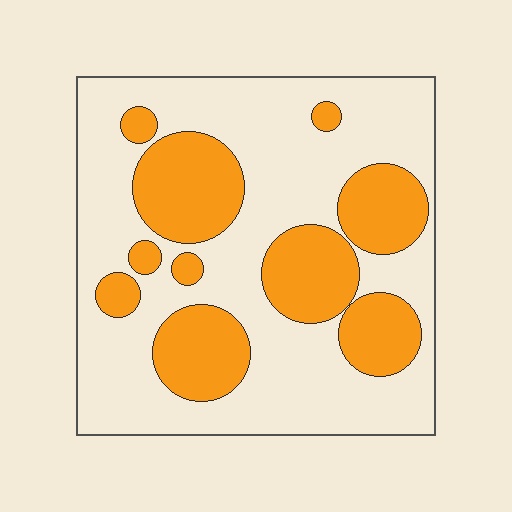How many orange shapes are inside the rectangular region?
10.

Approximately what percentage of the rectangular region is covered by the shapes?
Approximately 35%.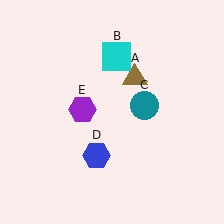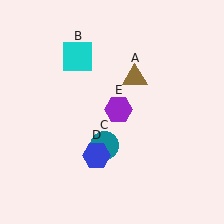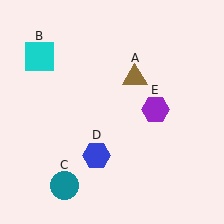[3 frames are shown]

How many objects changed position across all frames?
3 objects changed position: cyan square (object B), teal circle (object C), purple hexagon (object E).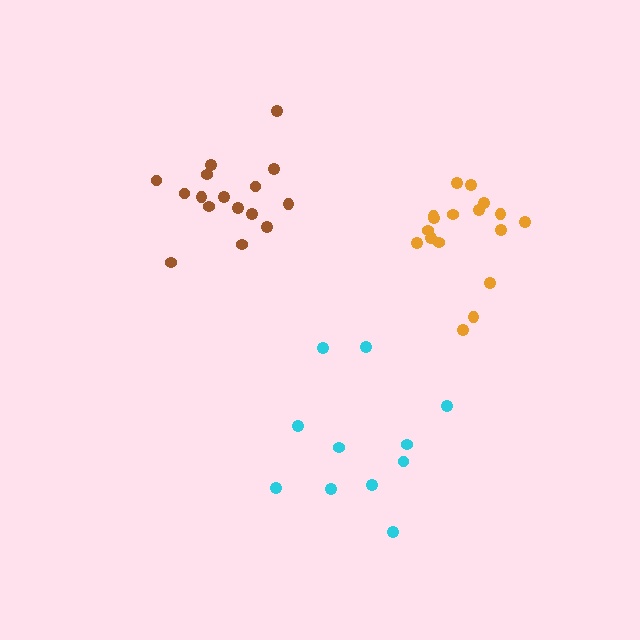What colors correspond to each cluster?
The clusters are colored: orange, cyan, brown.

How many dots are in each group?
Group 1: 17 dots, Group 2: 11 dots, Group 3: 16 dots (44 total).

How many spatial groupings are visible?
There are 3 spatial groupings.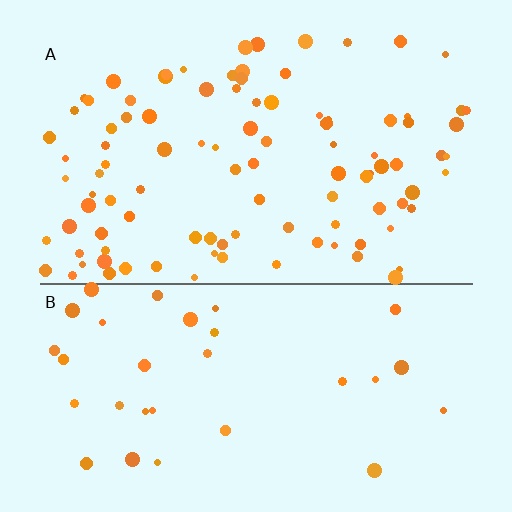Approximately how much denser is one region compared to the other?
Approximately 3.0× — region A over region B.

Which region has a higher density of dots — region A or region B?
A (the top).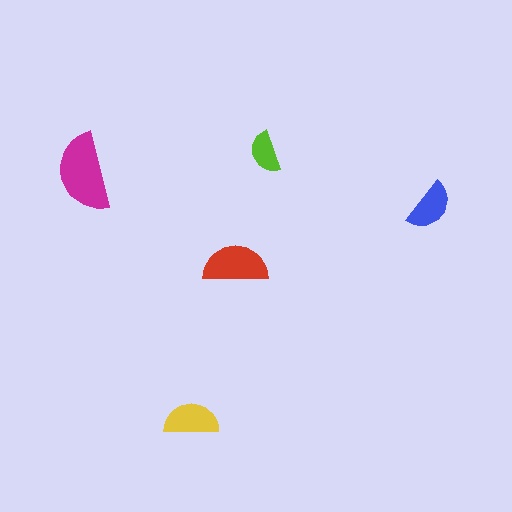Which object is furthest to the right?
The blue semicircle is rightmost.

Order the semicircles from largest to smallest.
the magenta one, the red one, the yellow one, the blue one, the lime one.